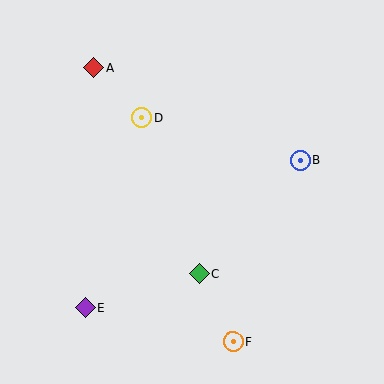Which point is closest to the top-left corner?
Point A is closest to the top-left corner.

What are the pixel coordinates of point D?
Point D is at (141, 118).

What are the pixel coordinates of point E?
Point E is at (86, 308).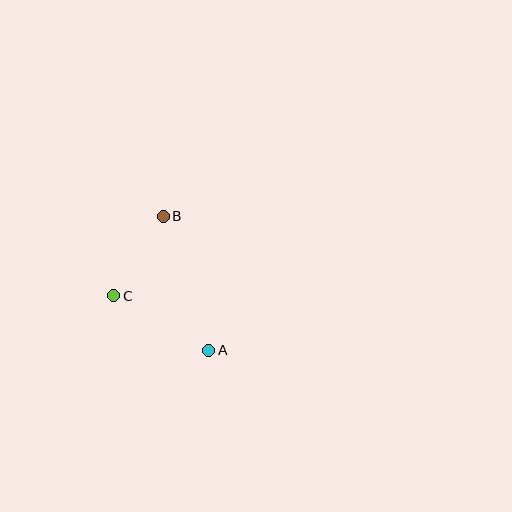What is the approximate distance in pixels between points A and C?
The distance between A and C is approximately 110 pixels.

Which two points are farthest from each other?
Points A and B are farthest from each other.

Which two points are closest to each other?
Points B and C are closest to each other.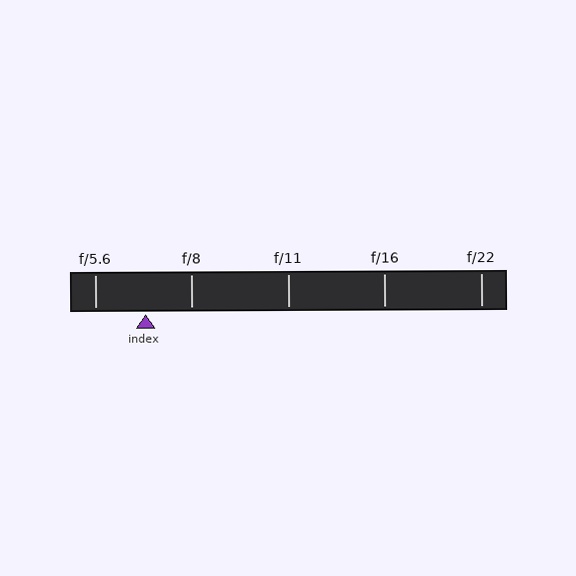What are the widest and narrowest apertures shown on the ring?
The widest aperture shown is f/5.6 and the narrowest is f/22.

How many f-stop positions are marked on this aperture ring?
There are 5 f-stop positions marked.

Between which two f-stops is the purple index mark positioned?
The index mark is between f/5.6 and f/8.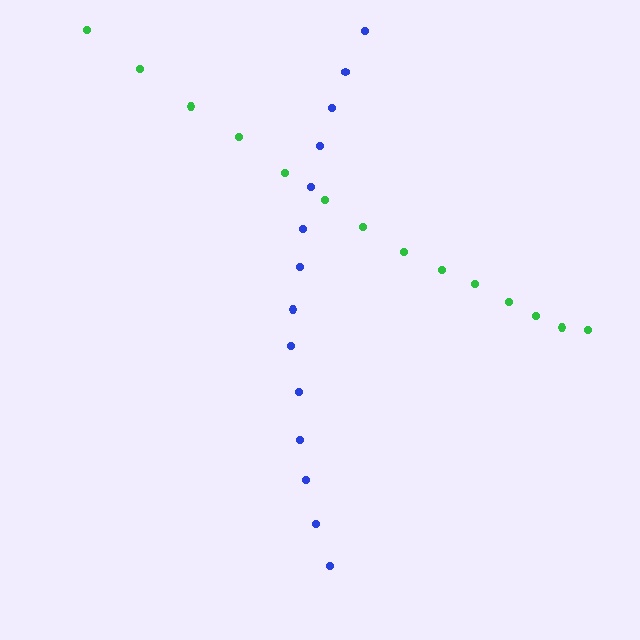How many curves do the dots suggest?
There are 2 distinct paths.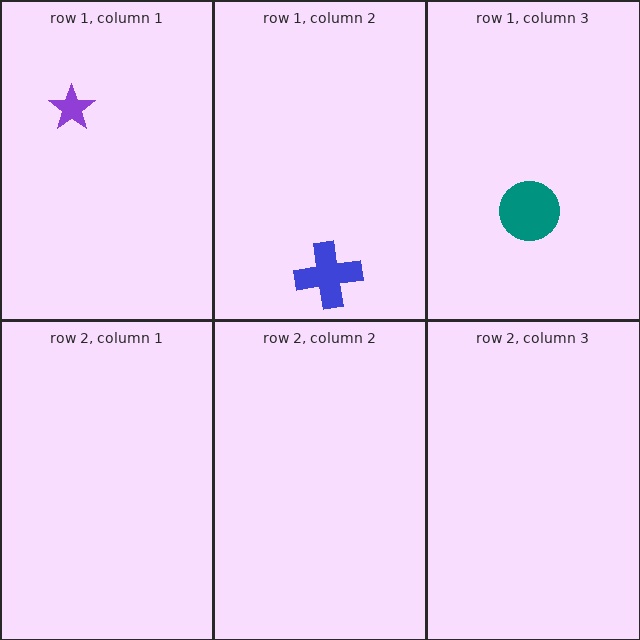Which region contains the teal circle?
The row 1, column 3 region.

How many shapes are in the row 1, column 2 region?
1.